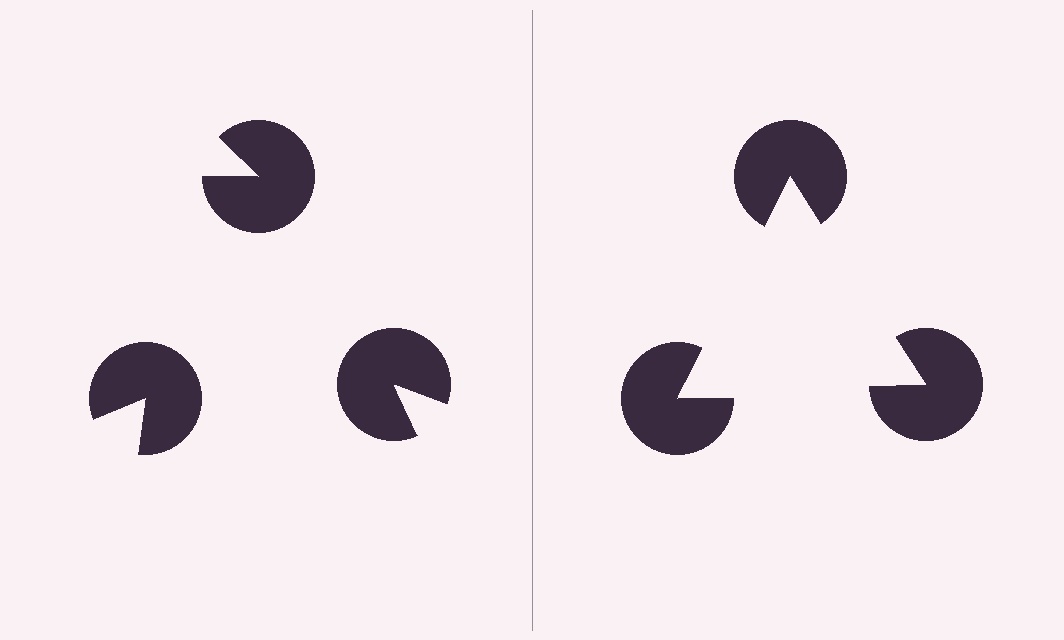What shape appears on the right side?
An illusory triangle.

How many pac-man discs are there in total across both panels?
6 — 3 on each side.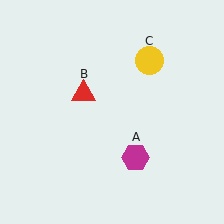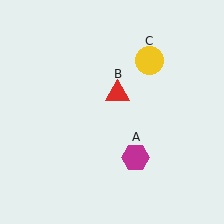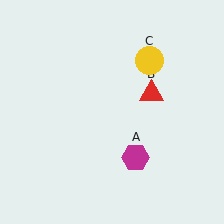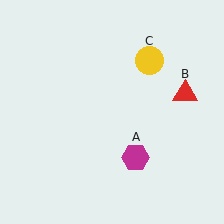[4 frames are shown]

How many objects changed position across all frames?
1 object changed position: red triangle (object B).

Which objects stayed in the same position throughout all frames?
Magenta hexagon (object A) and yellow circle (object C) remained stationary.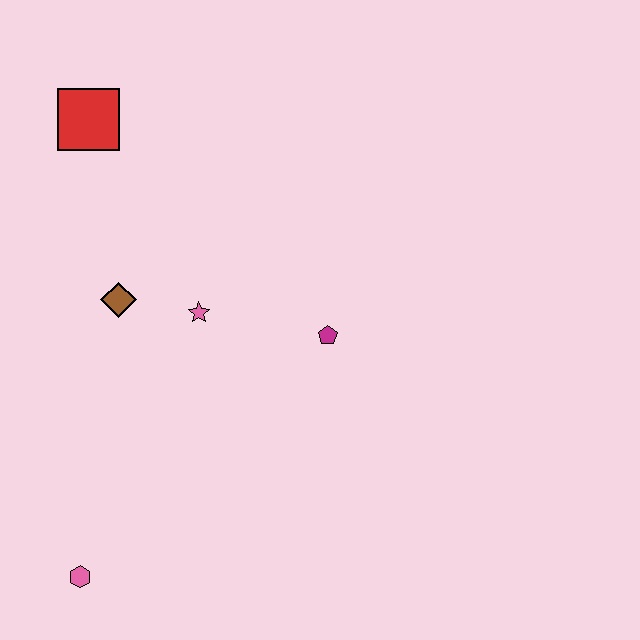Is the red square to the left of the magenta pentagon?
Yes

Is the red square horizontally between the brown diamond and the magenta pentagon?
No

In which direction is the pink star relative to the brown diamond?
The pink star is to the right of the brown diamond.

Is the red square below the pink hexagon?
No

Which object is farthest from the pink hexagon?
The red square is farthest from the pink hexagon.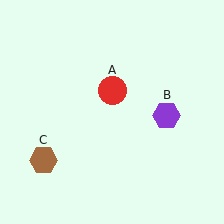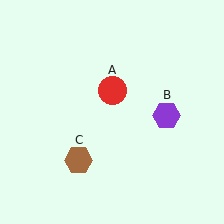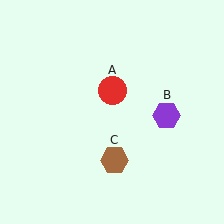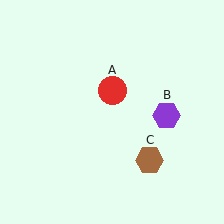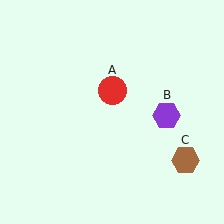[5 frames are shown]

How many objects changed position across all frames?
1 object changed position: brown hexagon (object C).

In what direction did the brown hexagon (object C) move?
The brown hexagon (object C) moved right.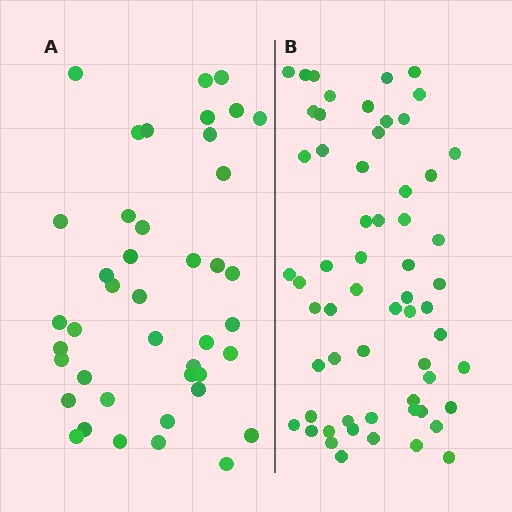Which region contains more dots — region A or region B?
Region B (the right region) has more dots.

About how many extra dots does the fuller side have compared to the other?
Region B has approximately 20 more dots than region A.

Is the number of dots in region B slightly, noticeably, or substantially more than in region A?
Region B has noticeably more, but not dramatically so. The ratio is roughly 1.4 to 1.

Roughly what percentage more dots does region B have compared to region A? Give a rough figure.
About 45% more.